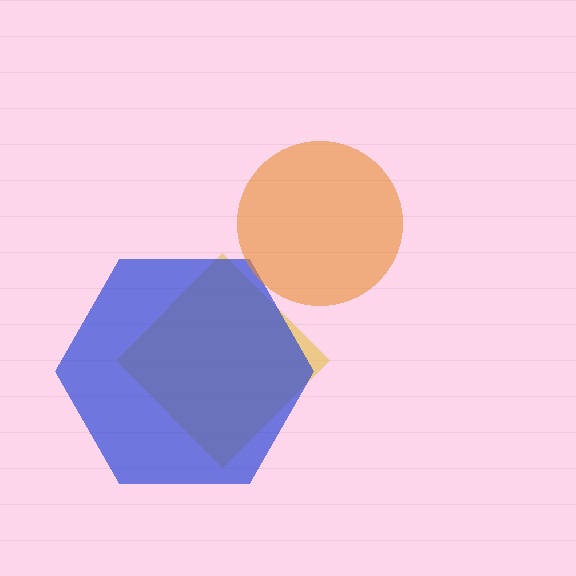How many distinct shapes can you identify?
There are 3 distinct shapes: a yellow diamond, a blue hexagon, an orange circle.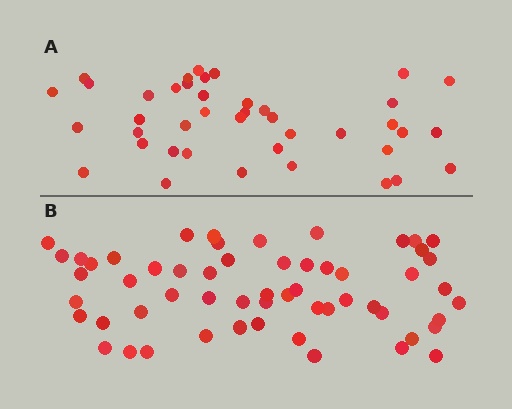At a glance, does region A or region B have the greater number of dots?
Region B (the bottom region) has more dots.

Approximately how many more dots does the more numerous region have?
Region B has approximately 15 more dots than region A.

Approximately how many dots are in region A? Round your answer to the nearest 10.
About 40 dots. (The exact count is 41, which rounds to 40.)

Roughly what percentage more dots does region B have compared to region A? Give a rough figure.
About 40% more.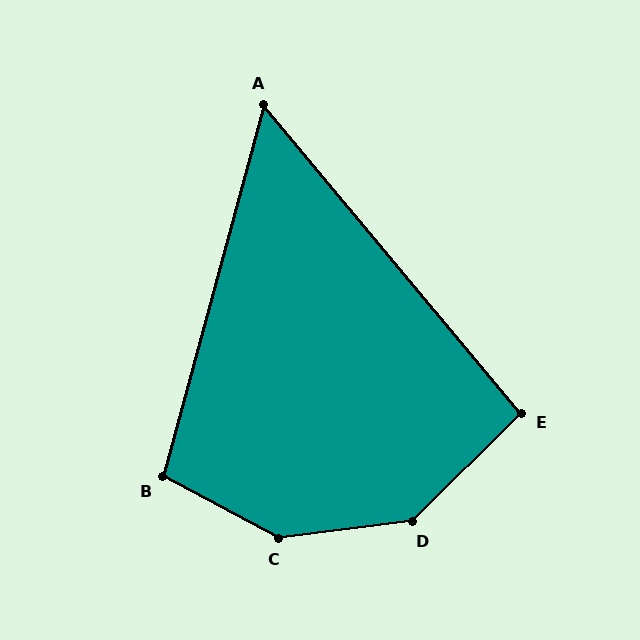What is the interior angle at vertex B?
Approximately 103 degrees (obtuse).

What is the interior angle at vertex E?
Approximately 95 degrees (obtuse).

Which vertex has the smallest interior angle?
A, at approximately 55 degrees.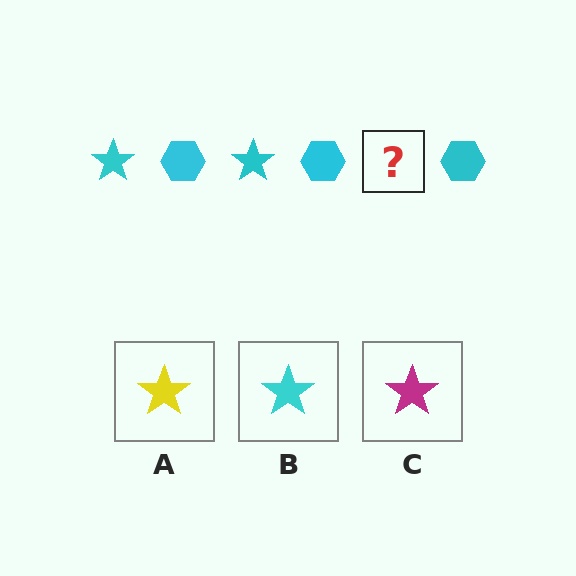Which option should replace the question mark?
Option B.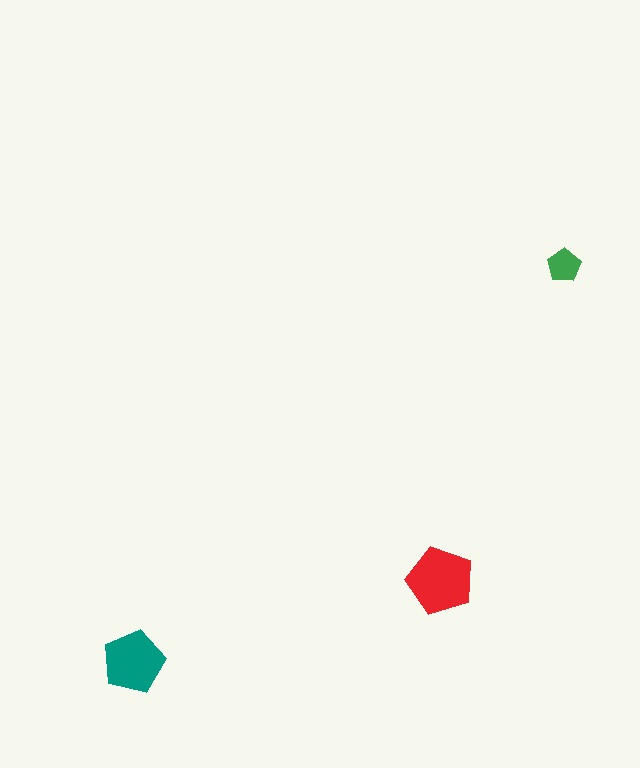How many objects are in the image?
There are 3 objects in the image.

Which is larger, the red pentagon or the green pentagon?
The red one.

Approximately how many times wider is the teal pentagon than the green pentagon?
About 2 times wider.